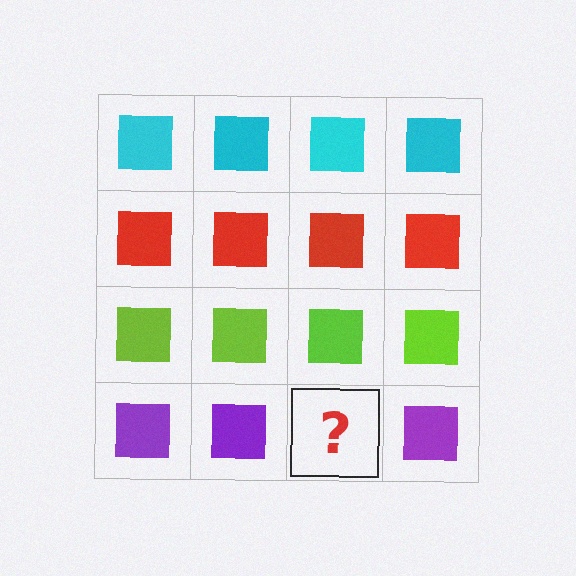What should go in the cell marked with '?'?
The missing cell should contain a purple square.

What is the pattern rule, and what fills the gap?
The rule is that each row has a consistent color. The gap should be filled with a purple square.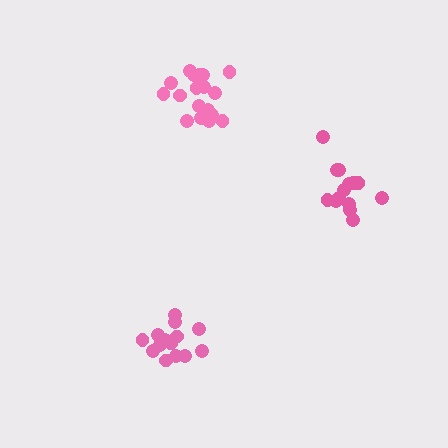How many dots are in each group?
Group 1: 14 dots, Group 2: 18 dots, Group 3: 14 dots (46 total).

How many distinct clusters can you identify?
There are 3 distinct clusters.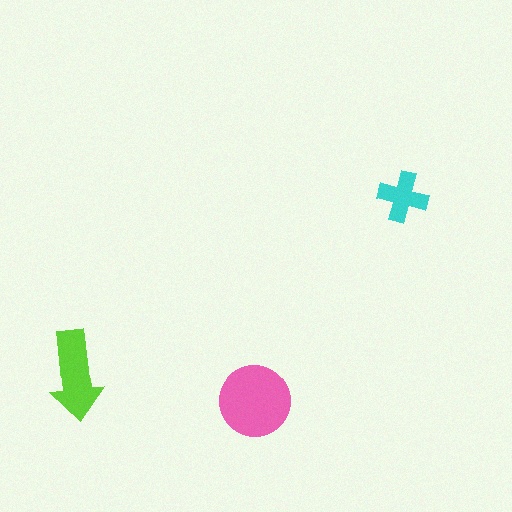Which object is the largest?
The pink circle.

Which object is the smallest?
The cyan cross.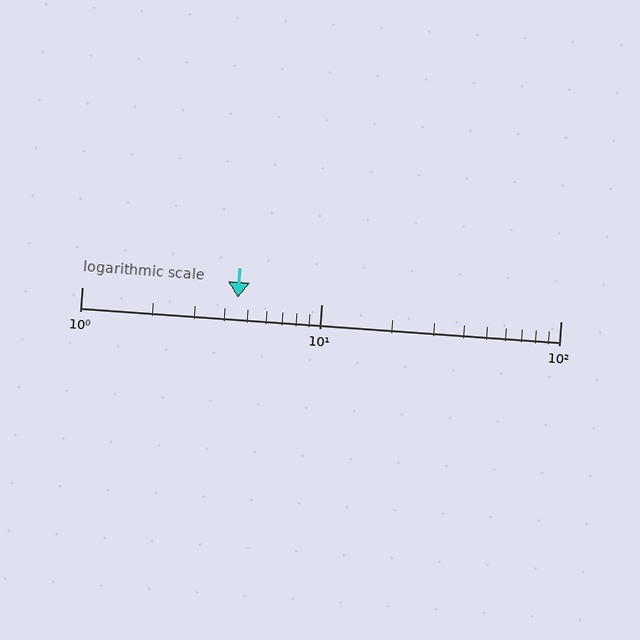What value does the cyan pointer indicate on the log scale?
The pointer indicates approximately 4.5.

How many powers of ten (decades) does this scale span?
The scale spans 2 decades, from 1 to 100.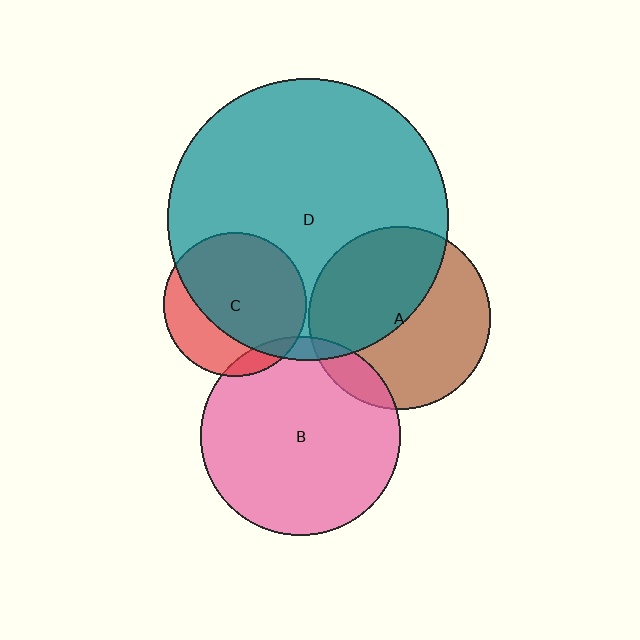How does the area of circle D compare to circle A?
Approximately 2.4 times.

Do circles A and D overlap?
Yes.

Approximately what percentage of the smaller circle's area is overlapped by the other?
Approximately 45%.